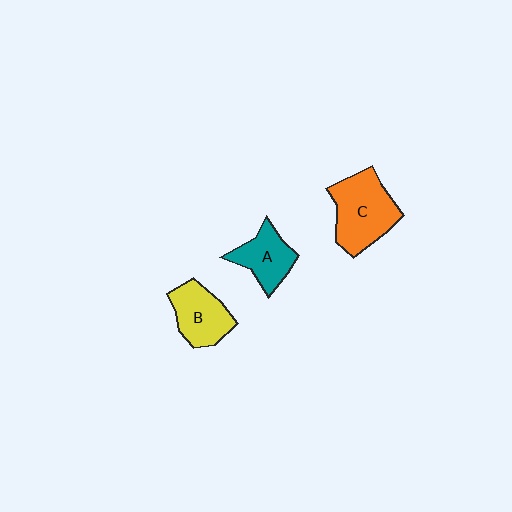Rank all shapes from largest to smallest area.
From largest to smallest: C (orange), B (yellow), A (teal).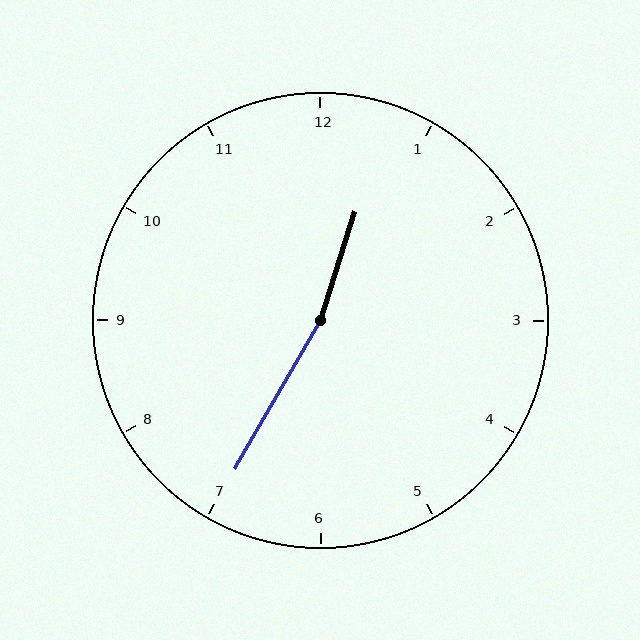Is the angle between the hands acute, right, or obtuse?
It is obtuse.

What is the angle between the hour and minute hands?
Approximately 168 degrees.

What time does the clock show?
12:35.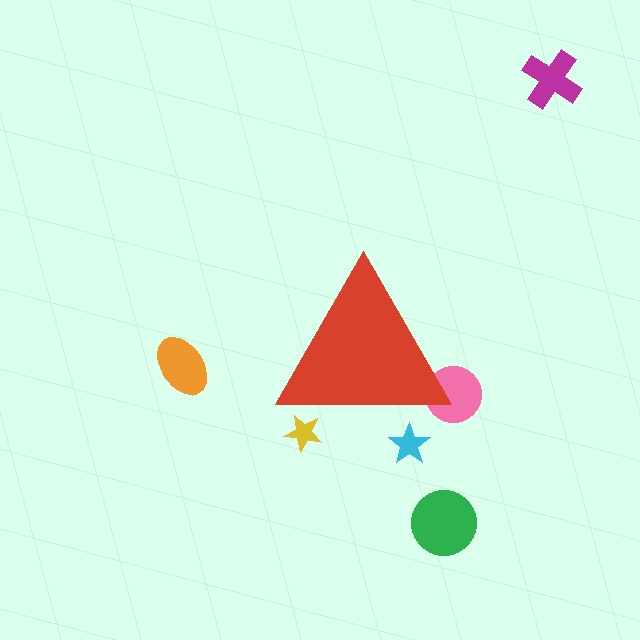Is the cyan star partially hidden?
Yes, the cyan star is partially hidden behind the red triangle.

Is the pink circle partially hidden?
Yes, the pink circle is partially hidden behind the red triangle.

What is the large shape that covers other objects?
A red triangle.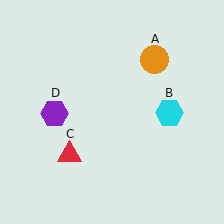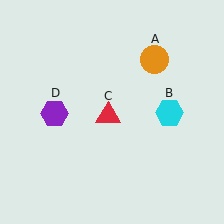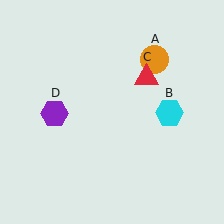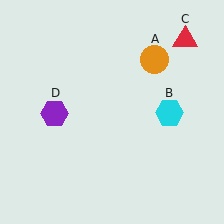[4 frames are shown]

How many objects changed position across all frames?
1 object changed position: red triangle (object C).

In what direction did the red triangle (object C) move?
The red triangle (object C) moved up and to the right.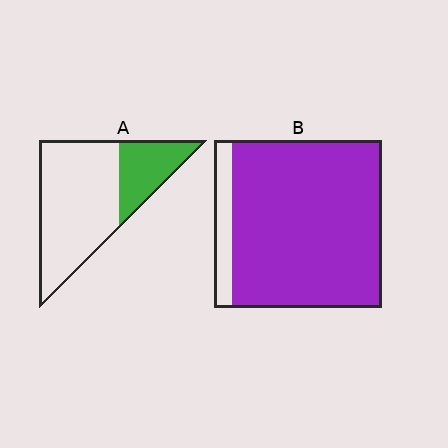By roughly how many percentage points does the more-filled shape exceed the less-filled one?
By roughly 60 percentage points (B over A).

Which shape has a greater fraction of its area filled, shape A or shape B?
Shape B.